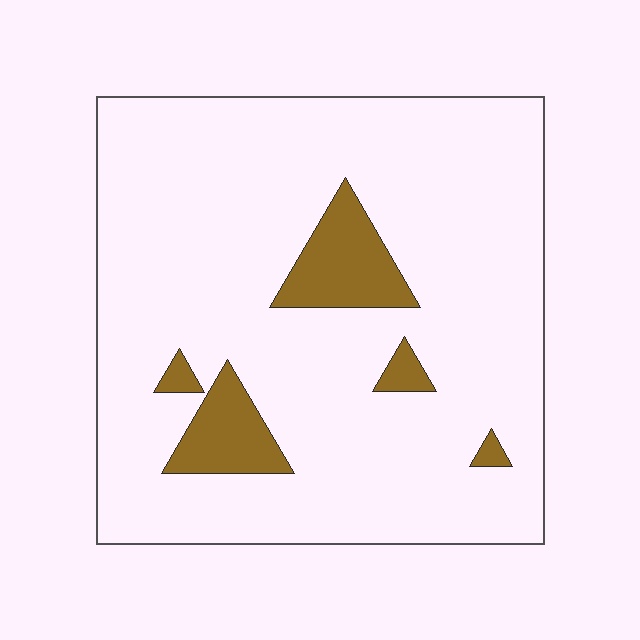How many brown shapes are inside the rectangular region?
5.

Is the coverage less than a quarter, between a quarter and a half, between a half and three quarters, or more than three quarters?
Less than a quarter.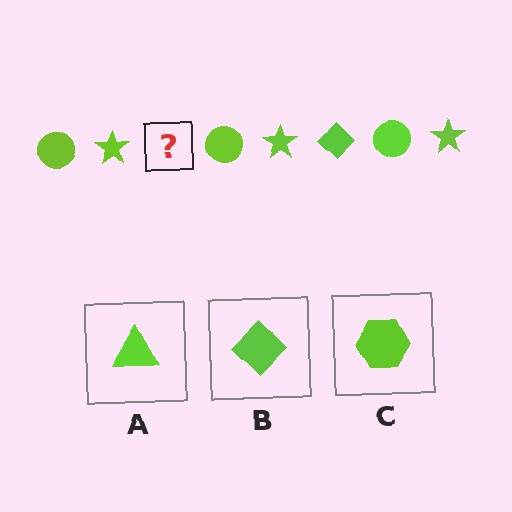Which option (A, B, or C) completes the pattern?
B.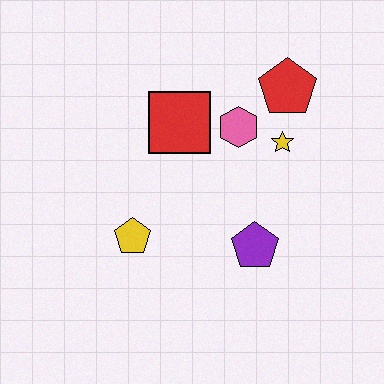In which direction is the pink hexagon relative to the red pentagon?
The pink hexagon is to the left of the red pentagon.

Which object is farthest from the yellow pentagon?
The red pentagon is farthest from the yellow pentagon.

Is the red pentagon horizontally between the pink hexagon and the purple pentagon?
No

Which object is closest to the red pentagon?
The yellow star is closest to the red pentagon.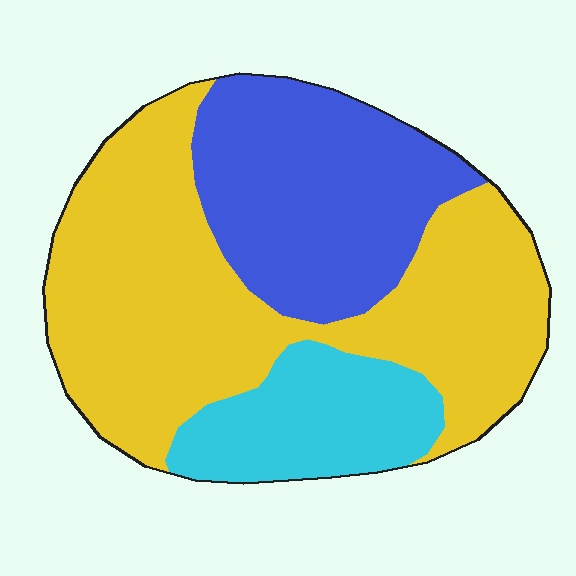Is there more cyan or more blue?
Blue.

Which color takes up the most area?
Yellow, at roughly 55%.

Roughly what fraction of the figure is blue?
Blue takes up about one third (1/3) of the figure.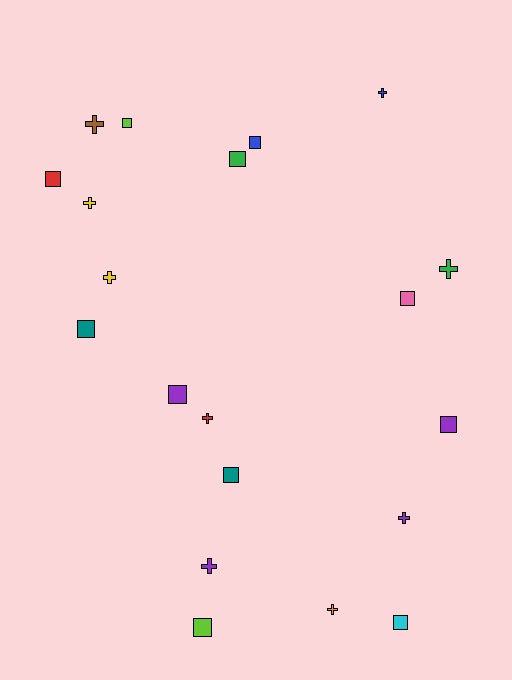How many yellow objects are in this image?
There are 2 yellow objects.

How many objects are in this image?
There are 20 objects.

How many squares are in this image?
There are 11 squares.